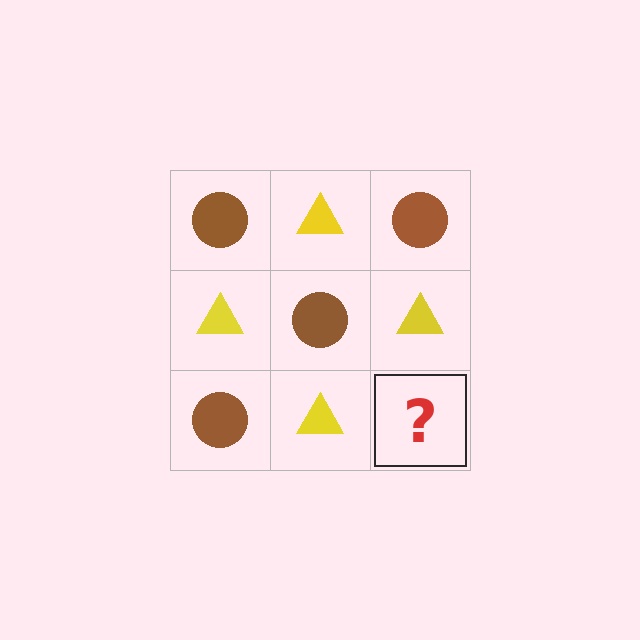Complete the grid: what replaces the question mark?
The question mark should be replaced with a brown circle.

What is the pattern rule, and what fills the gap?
The rule is that it alternates brown circle and yellow triangle in a checkerboard pattern. The gap should be filled with a brown circle.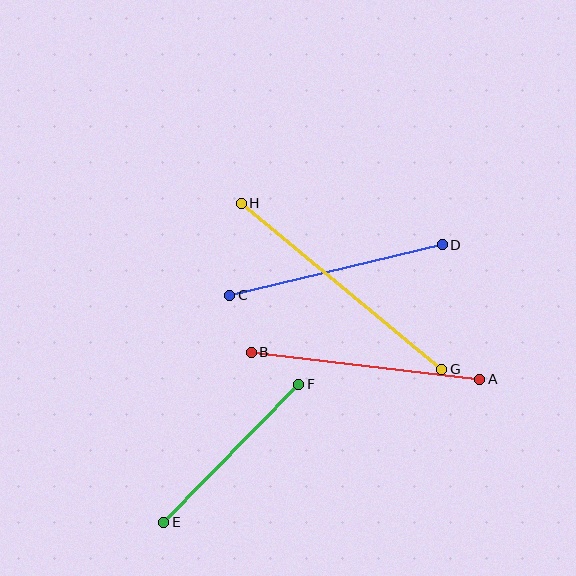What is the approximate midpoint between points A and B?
The midpoint is at approximately (365, 366) pixels.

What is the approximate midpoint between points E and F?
The midpoint is at approximately (231, 453) pixels.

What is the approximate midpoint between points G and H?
The midpoint is at approximately (341, 286) pixels.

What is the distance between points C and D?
The distance is approximately 218 pixels.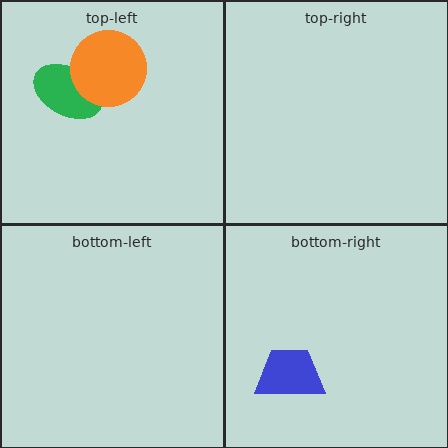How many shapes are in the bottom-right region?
1.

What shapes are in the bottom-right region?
The blue trapezoid.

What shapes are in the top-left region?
The green ellipse, the orange circle.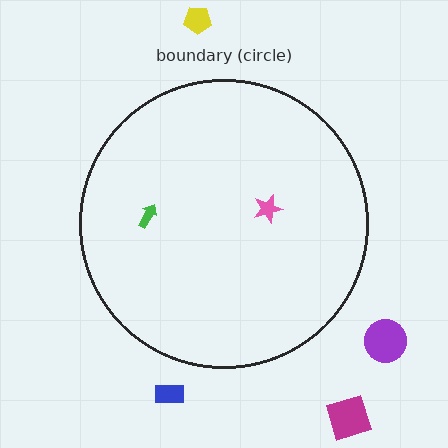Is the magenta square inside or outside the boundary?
Outside.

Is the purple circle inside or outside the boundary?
Outside.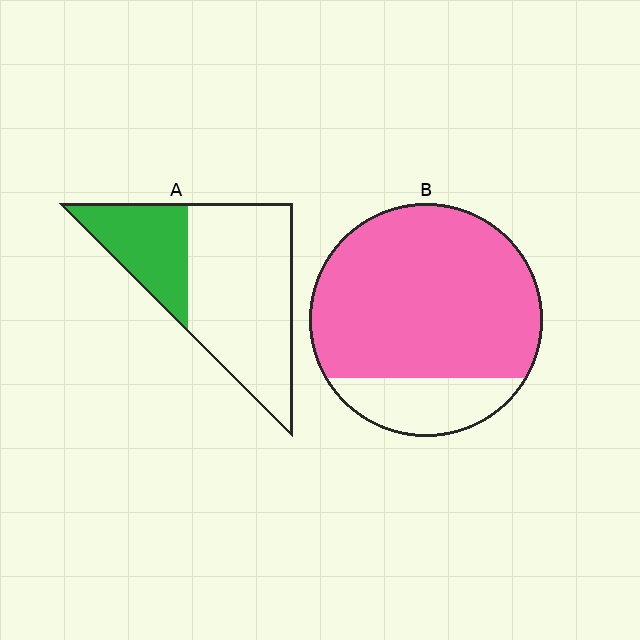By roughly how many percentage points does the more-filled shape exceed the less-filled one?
By roughly 50 percentage points (B over A).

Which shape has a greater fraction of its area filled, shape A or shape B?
Shape B.